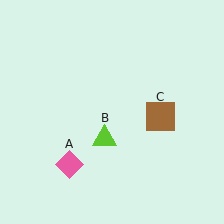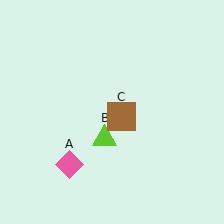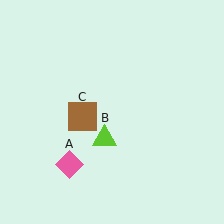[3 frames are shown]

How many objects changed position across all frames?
1 object changed position: brown square (object C).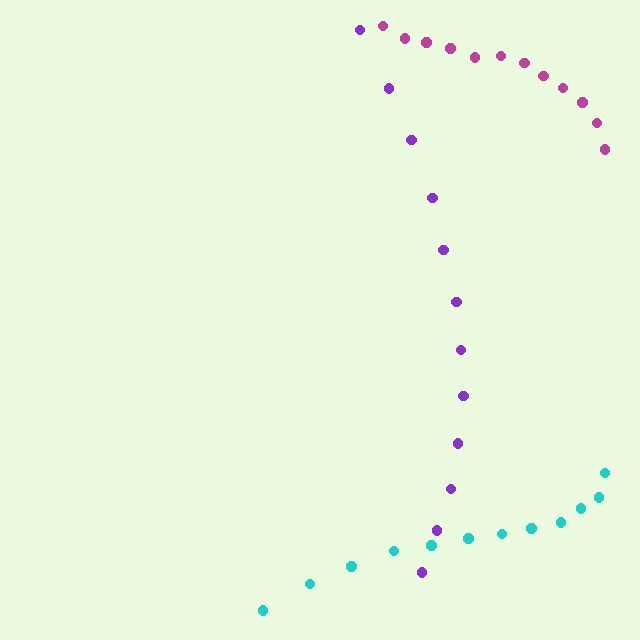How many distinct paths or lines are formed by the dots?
There are 3 distinct paths.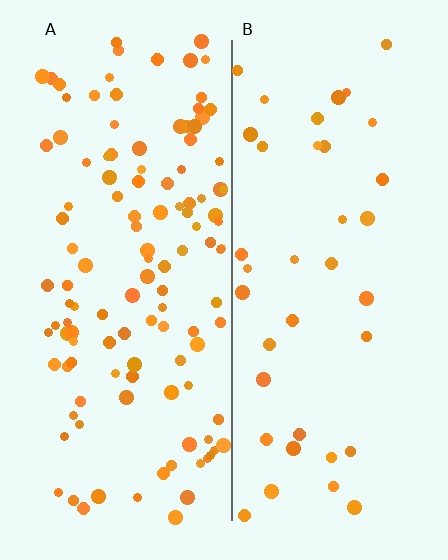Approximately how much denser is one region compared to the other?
Approximately 3.1× — region A over region B.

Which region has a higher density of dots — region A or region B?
A (the left).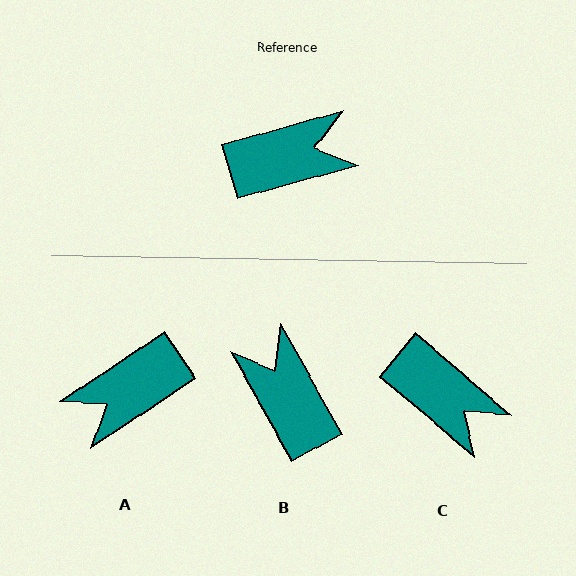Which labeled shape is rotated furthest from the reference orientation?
A, about 162 degrees away.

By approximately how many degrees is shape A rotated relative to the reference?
Approximately 162 degrees clockwise.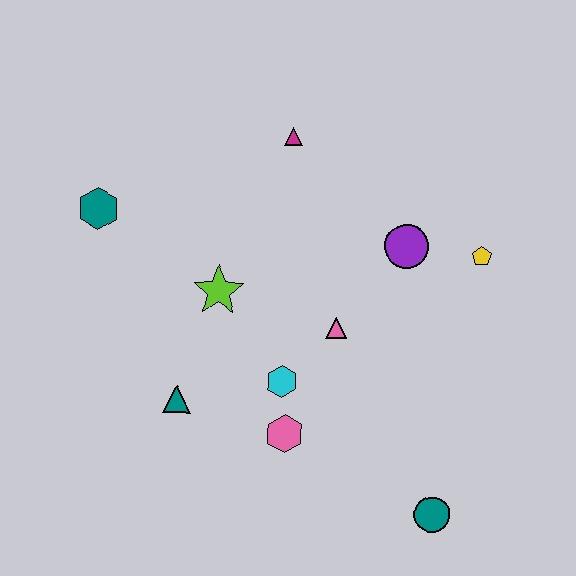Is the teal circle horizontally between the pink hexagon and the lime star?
No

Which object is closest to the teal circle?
The pink hexagon is closest to the teal circle.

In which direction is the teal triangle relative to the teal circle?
The teal triangle is to the left of the teal circle.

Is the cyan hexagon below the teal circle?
No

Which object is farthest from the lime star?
The teal circle is farthest from the lime star.